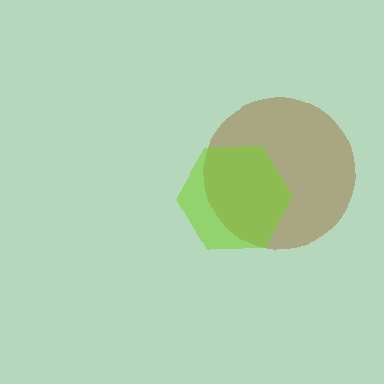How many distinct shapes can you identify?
There are 2 distinct shapes: a brown circle, a lime hexagon.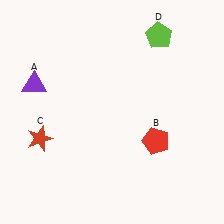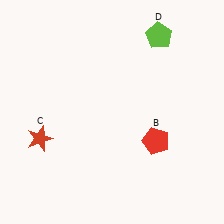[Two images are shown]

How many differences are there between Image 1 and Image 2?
There is 1 difference between the two images.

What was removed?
The purple triangle (A) was removed in Image 2.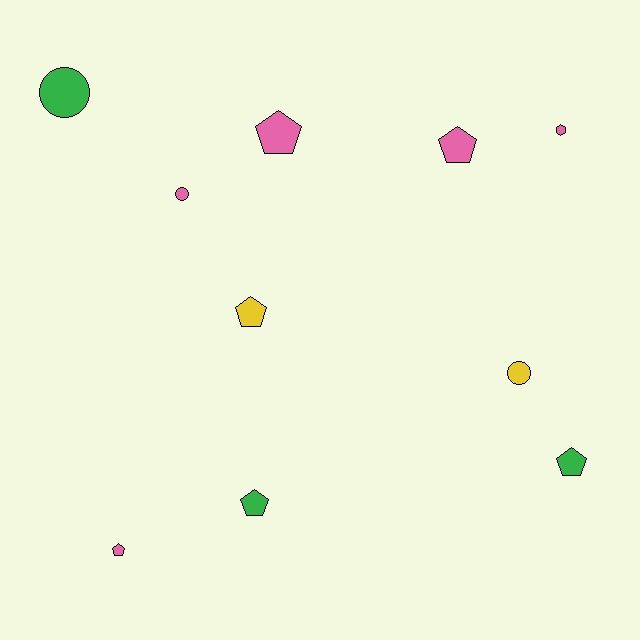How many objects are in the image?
There are 10 objects.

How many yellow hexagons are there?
There are no yellow hexagons.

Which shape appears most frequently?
Pentagon, with 6 objects.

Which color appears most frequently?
Pink, with 5 objects.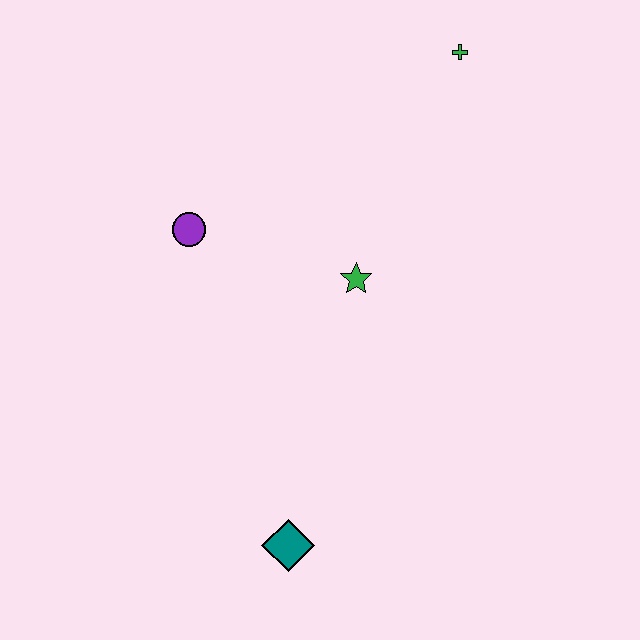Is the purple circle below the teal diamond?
No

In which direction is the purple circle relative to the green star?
The purple circle is to the left of the green star.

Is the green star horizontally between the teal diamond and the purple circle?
No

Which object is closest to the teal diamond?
The green star is closest to the teal diamond.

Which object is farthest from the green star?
The teal diamond is farthest from the green star.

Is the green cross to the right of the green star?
Yes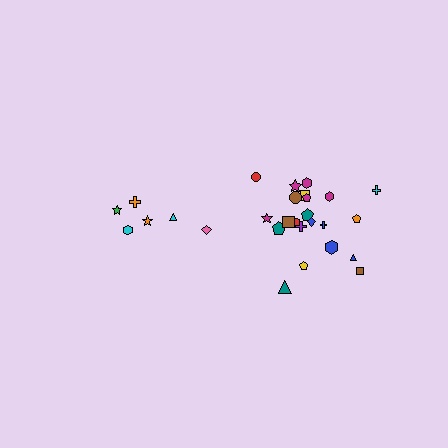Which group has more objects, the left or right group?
The right group.